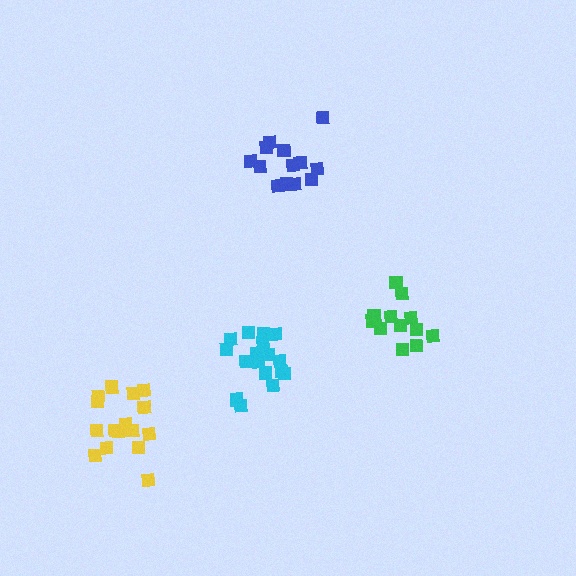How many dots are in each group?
Group 1: 12 dots, Group 2: 13 dots, Group 3: 18 dots, Group 4: 17 dots (60 total).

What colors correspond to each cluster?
The clusters are colored: green, blue, cyan, yellow.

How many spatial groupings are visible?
There are 4 spatial groupings.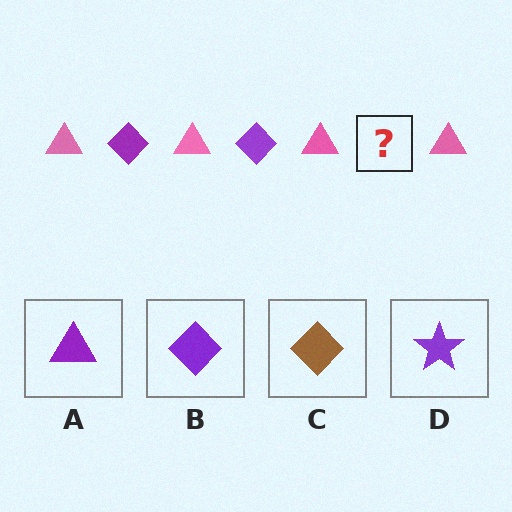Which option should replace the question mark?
Option B.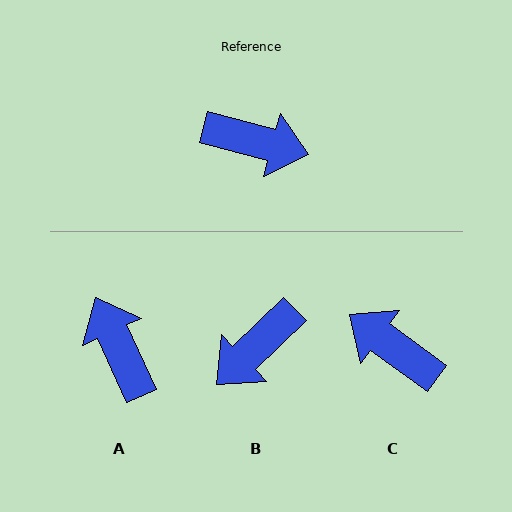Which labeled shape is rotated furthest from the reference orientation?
C, about 159 degrees away.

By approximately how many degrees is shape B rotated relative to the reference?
Approximately 121 degrees clockwise.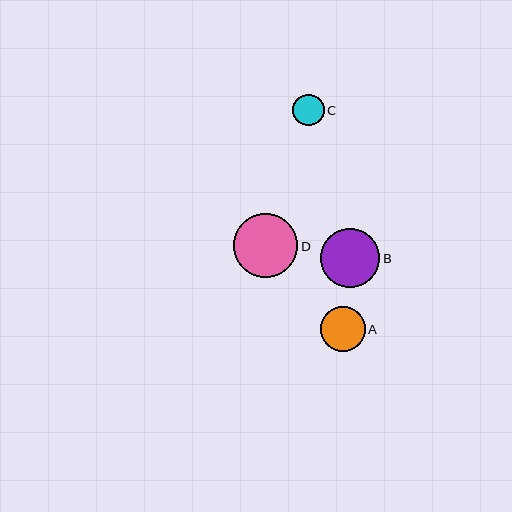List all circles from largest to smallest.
From largest to smallest: D, B, A, C.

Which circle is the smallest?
Circle C is the smallest with a size of approximately 32 pixels.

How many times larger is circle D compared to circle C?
Circle D is approximately 2.0 times the size of circle C.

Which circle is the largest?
Circle D is the largest with a size of approximately 64 pixels.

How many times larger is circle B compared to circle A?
Circle B is approximately 1.3 times the size of circle A.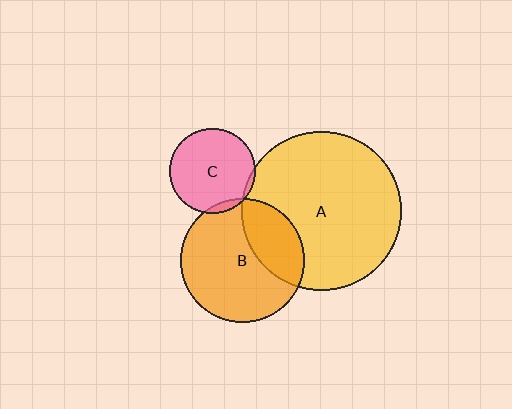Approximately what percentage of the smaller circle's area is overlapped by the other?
Approximately 5%.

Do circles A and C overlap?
Yes.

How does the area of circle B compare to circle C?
Approximately 2.1 times.